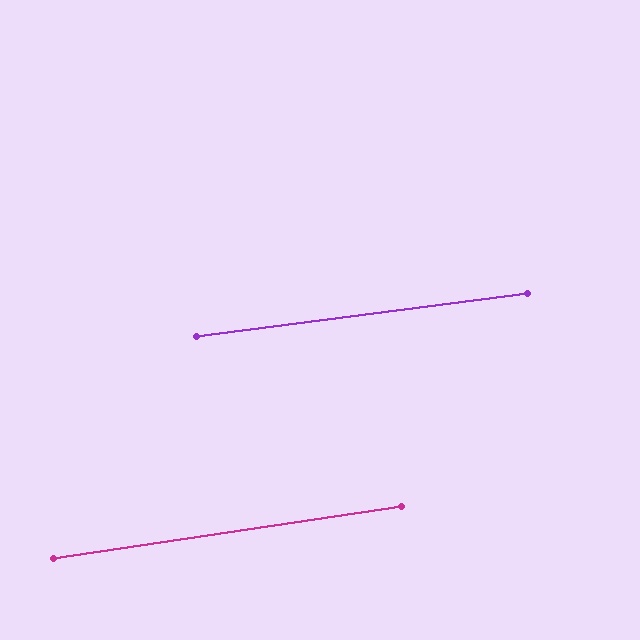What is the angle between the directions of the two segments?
Approximately 1 degree.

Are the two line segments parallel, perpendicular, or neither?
Parallel — their directions differ by only 1.1°.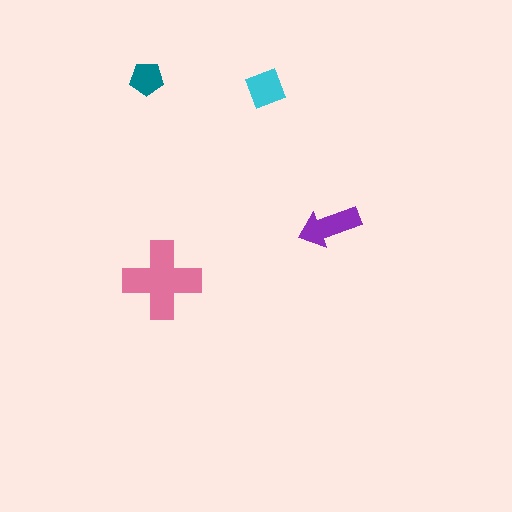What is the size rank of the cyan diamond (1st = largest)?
3rd.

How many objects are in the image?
There are 4 objects in the image.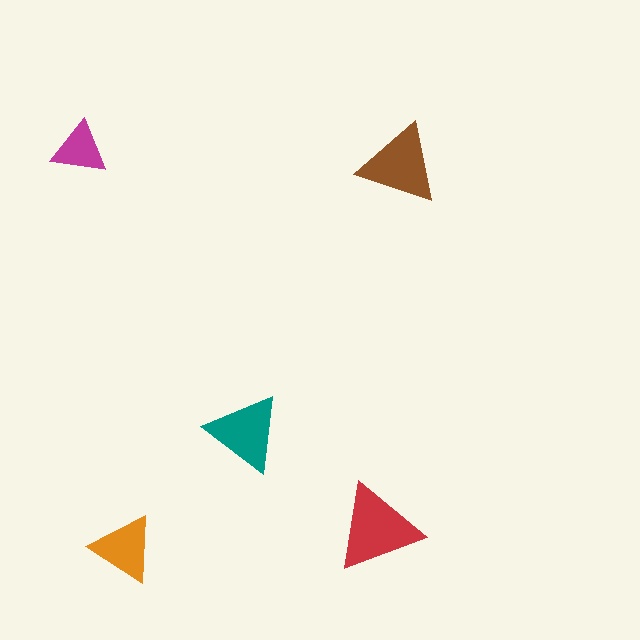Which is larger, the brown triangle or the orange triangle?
The brown one.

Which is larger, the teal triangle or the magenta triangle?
The teal one.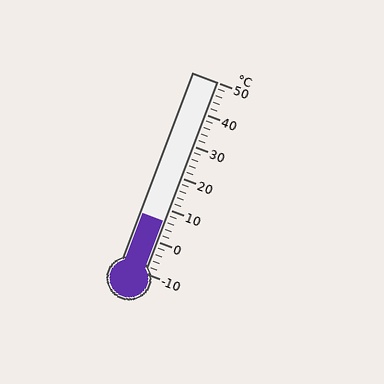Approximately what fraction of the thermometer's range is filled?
The thermometer is filled to approximately 25% of its range.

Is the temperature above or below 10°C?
The temperature is below 10°C.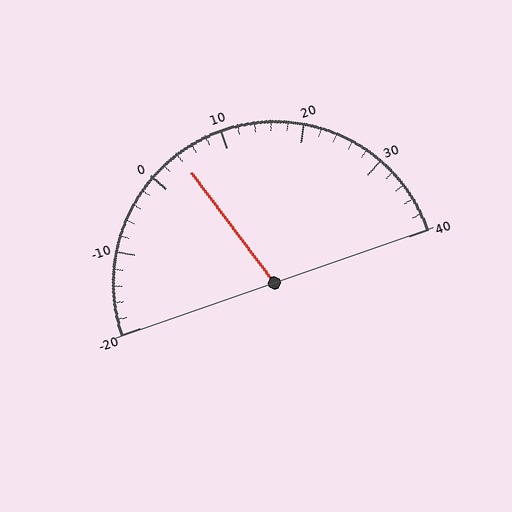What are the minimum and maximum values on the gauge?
The gauge ranges from -20 to 40.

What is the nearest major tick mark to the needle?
The nearest major tick mark is 0.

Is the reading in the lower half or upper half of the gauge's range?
The reading is in the lower half of the range (-20 to 40).